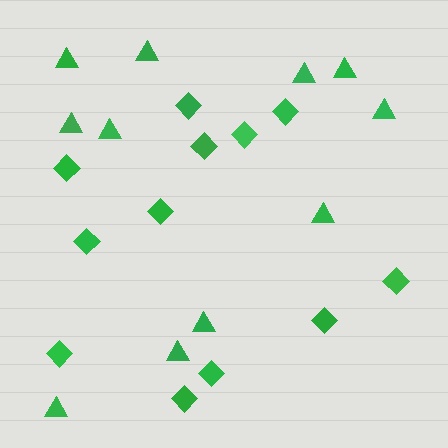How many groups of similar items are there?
There are 2 groups: one group of diamonds (12) and one group of triangles (11).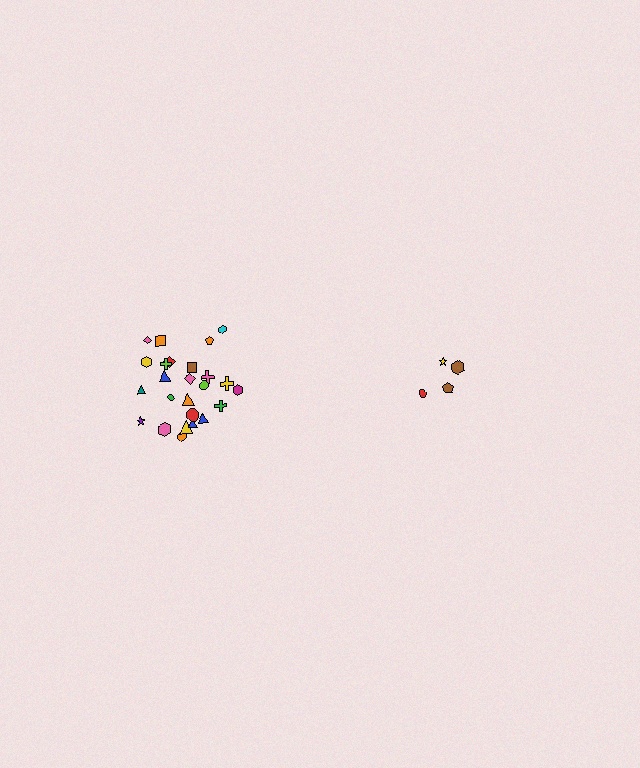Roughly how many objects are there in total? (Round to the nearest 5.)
Roughly 30 objects in total.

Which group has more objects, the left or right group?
The left group.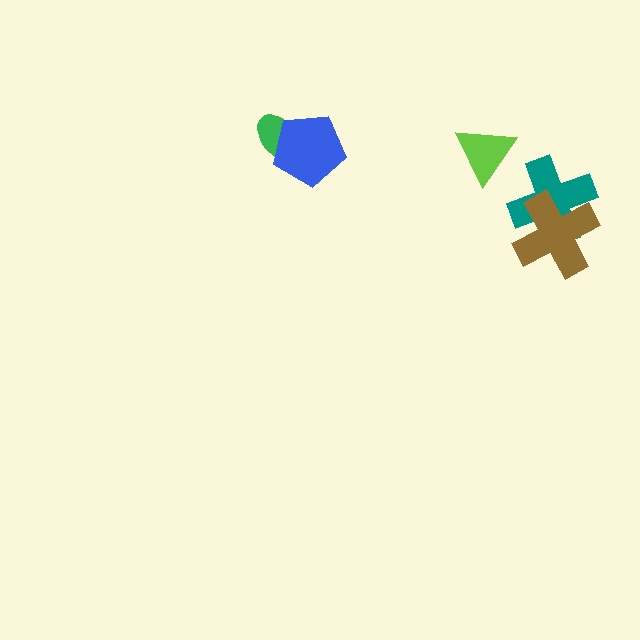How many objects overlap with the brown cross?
1 object overlaps with the brown cross.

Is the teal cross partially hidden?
Yes, it is partially covered by another shape.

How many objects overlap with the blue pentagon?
1 object overlaps with the blue pentagon.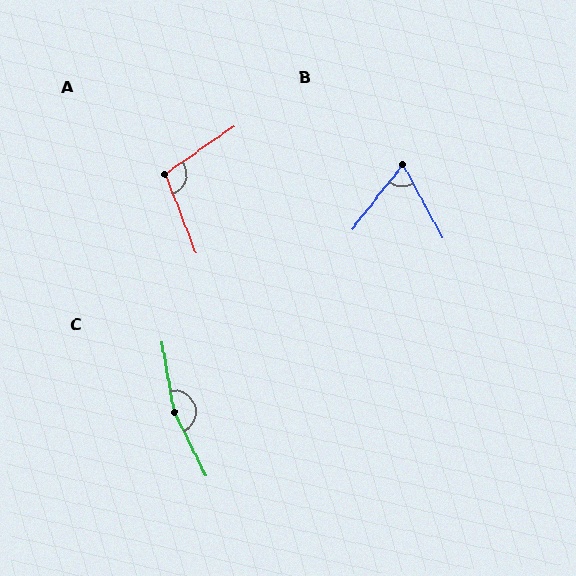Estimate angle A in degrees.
Approximately 103 degrees.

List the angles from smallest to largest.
B (66°), A (103°), C (163°).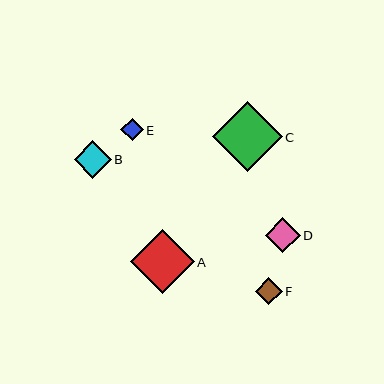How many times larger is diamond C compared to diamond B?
Diamond C is approximately 1.9 times the size of diamond B.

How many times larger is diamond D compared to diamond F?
Diamond D is approximately 1.3 times the size of diamond F.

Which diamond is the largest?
Diamond C is the largest with a size of approximately 70 pixels.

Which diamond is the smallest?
Diamond E is the smallest with a size of approximately 22 pixels.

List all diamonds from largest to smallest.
From largest to smallest: C, A, B, D, F, E.